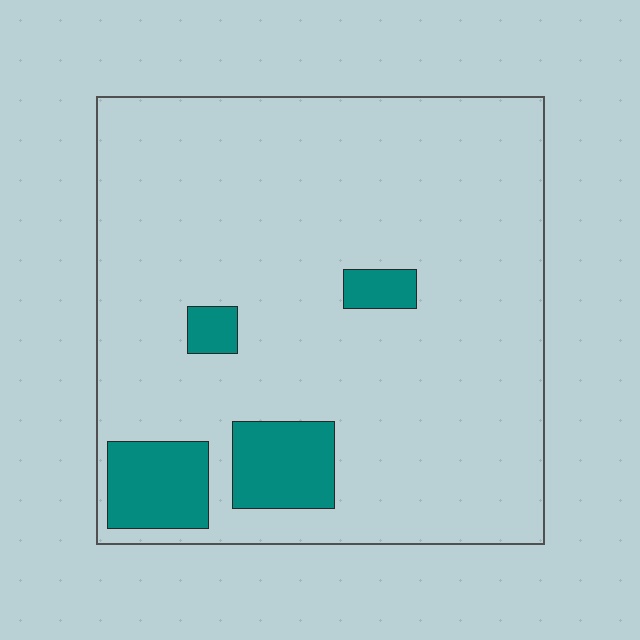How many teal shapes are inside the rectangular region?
4.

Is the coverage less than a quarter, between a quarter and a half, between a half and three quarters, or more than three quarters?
Less than a quarter.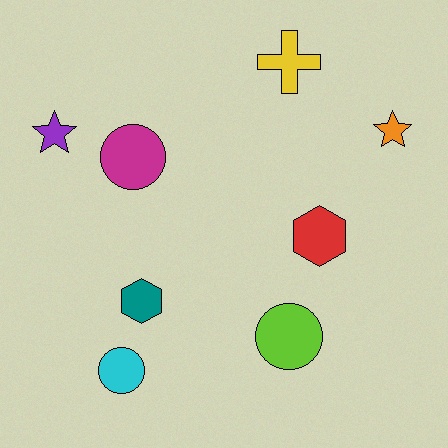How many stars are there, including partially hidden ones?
There are 2 stars.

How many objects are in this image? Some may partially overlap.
There are 8 objects.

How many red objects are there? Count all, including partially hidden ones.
There is 1 red object.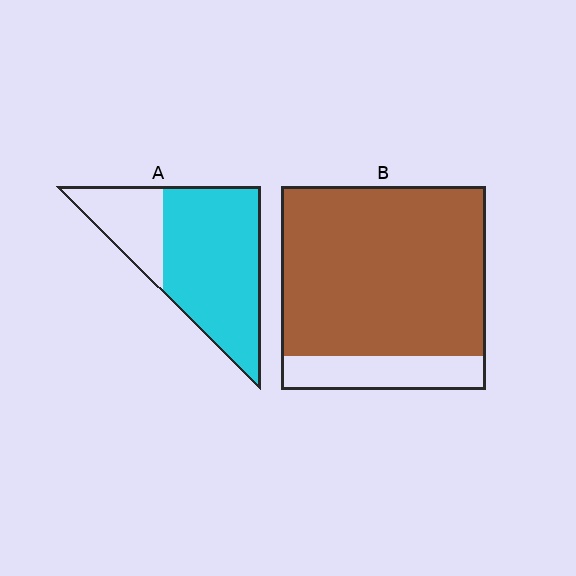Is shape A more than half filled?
Yes.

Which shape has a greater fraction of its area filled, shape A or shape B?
Shape B.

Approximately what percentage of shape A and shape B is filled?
A is approximately 75% and B is approximately 85%.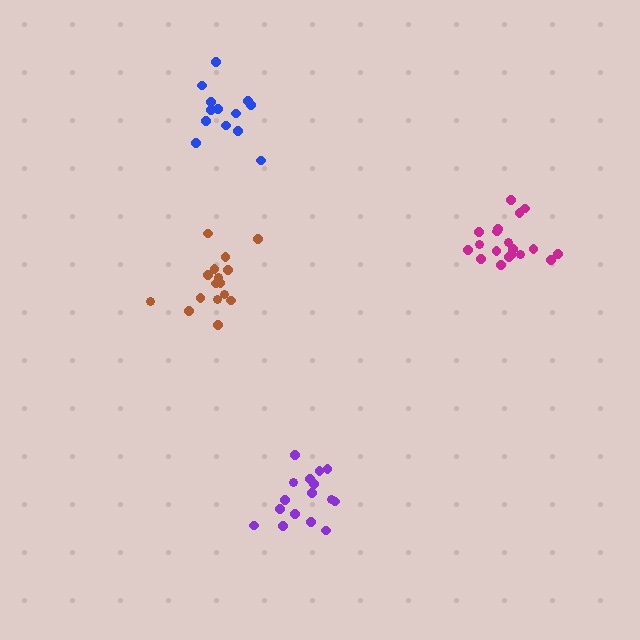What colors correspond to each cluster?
The clusters are colored: magenta, purple, blue, brown.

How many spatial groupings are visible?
There are 4 spatial groupings.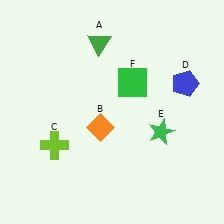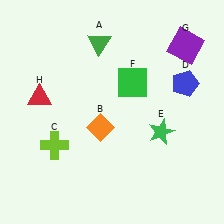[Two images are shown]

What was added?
A purple square (G), a red triangle (H) were added in Image 2.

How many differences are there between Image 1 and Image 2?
There are 2 differences between the two images.